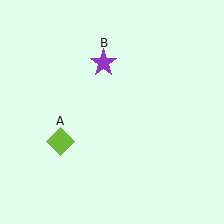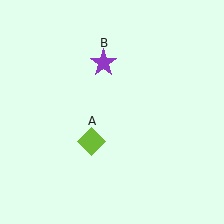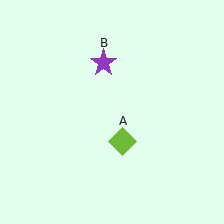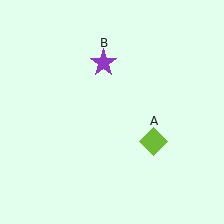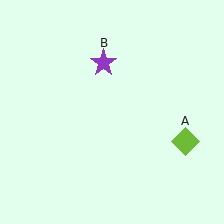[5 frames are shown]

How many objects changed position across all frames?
1 object changed position: lime diamond (object A).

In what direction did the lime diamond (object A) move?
The lime diamond (object A) moved right.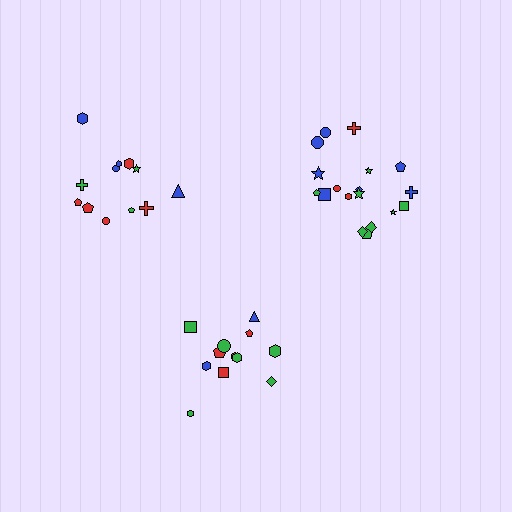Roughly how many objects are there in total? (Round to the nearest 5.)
Roughly 40 objects in total.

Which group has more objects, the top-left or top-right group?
The top-right group.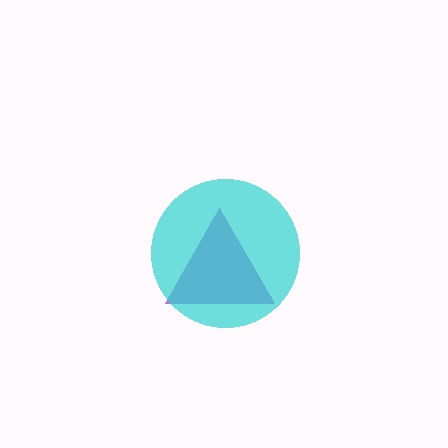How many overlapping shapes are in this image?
There are 2 overlapping shapes in the image.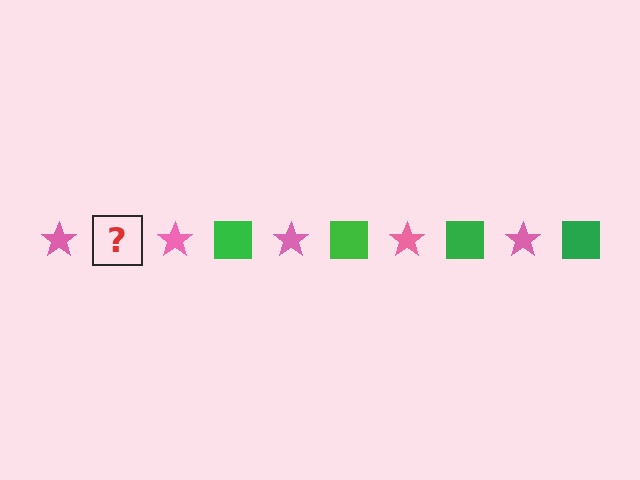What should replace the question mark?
The question mark should be replaced with a green square.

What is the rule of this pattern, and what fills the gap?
The rule is that the pattern alternates between pink star and green square. The gap should be filled with a green square.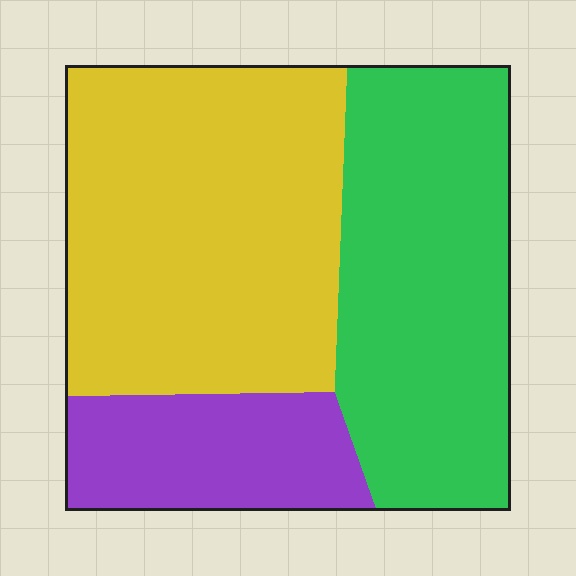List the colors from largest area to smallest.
From largest to smallest: yellow, green, purple.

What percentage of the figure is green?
Green covers roughly 35% of the figure.